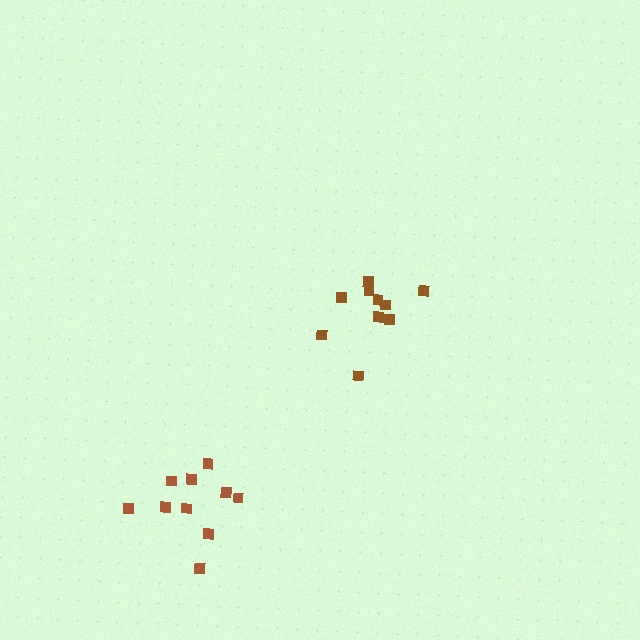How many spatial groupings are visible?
There are 2 spatial groupings.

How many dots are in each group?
Group 1: 10 dots, Group 2: 10 dots (20 total).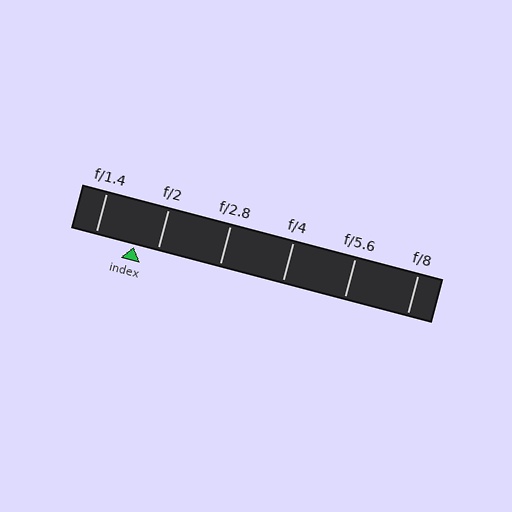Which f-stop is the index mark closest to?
The index mark is closest to f/2.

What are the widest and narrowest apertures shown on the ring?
The widest aperture shown is f/1.4 and the narrowest is f/8.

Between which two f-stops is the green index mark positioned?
The index mark is between f/1.4 and f/2.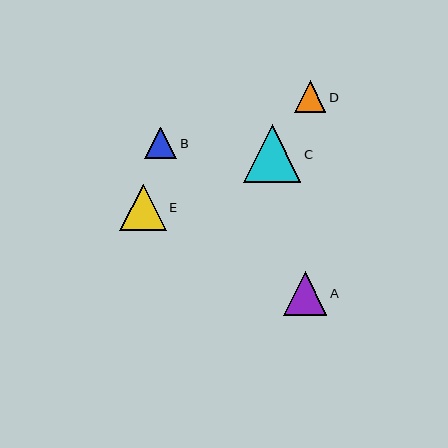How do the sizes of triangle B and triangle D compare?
Triangle B and triangle D are approximately the same size.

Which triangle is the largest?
Triangle C is the largest with a size of approximately 58 pixels.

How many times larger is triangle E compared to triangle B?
Triangle E is approximately 1.5 times the size of triangle B.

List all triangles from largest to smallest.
From largest to smallest: C, E, A, B, D.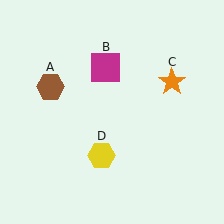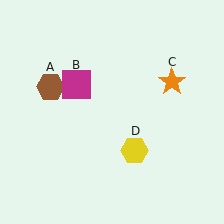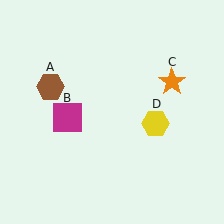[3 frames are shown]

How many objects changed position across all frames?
2 objects changed position: magenta square (object B), yellow hexagon (object D).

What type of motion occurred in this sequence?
The magenta square (object B), yellow hexagon (object D) rotated counterclockwise around the center of the scene.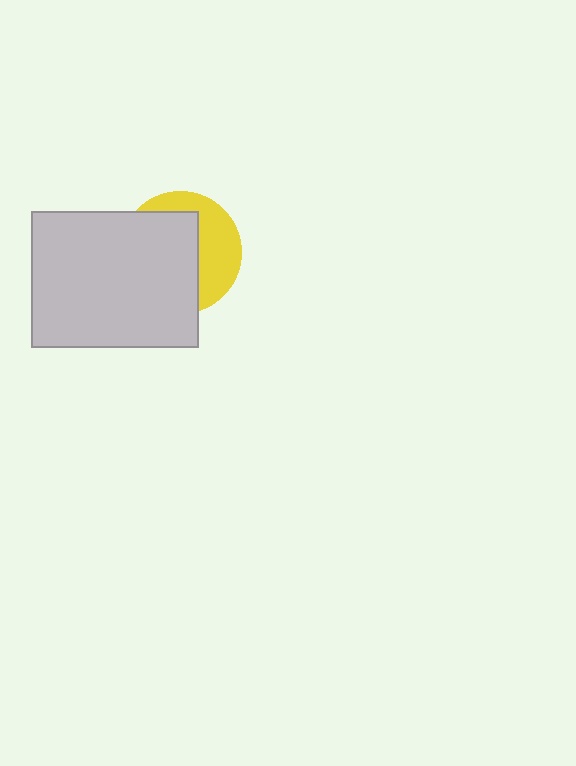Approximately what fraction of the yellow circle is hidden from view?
Roughly 61% of the yellow circle is hidden behind the light gray rectangle.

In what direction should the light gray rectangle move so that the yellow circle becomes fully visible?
The light gray rectangle should move left. That is the shortest direction to clear the overlap and leave the yellow circle fully visible.